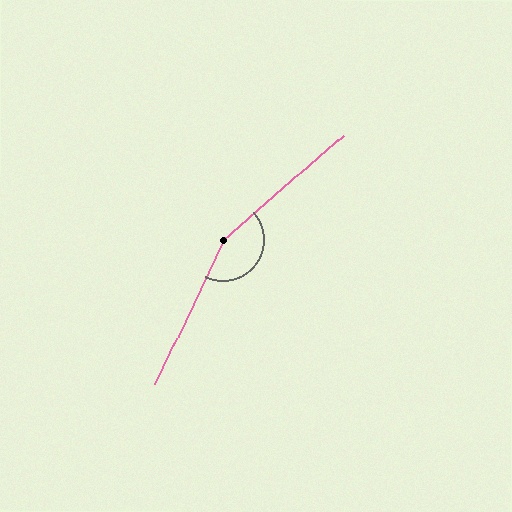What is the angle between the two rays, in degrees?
Approximately 156 degrees.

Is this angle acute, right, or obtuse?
It is obtuse.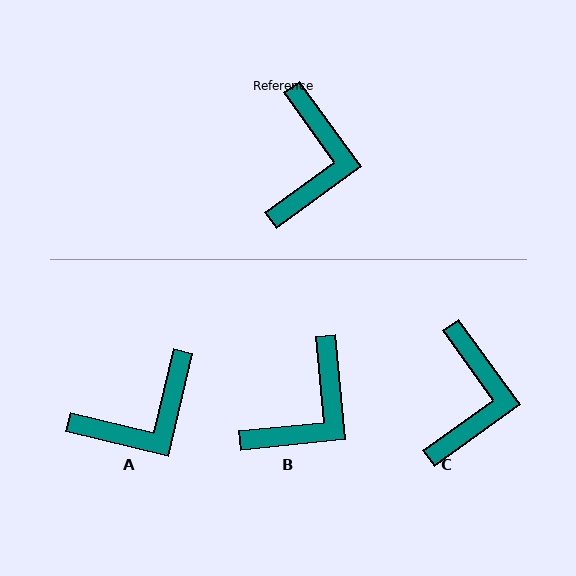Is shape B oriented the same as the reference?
No, it is off by about 30 degrees.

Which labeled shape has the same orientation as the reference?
C.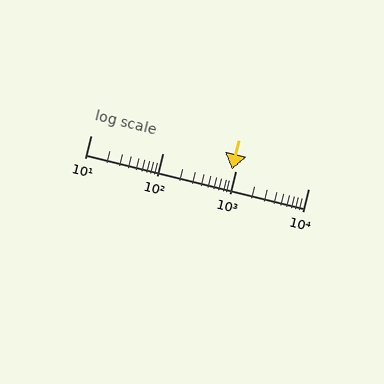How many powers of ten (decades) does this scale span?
The scale spans 3 decades, from 10 to 10000.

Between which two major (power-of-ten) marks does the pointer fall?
The pointer is between 100 and 1000.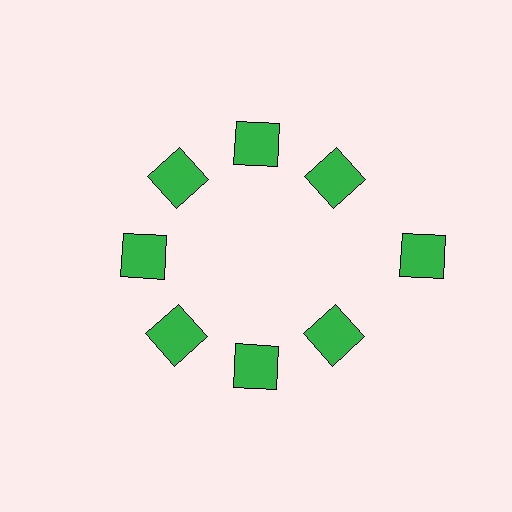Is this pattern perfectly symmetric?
No. The 8 green squares are arranged in a ring, but one element near the 3 o'clock position is pushed outward from the center, breaking the 8-fold rotational symmetry.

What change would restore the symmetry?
The symmetry would be restored by moving it inward, back onto the ring so that all 8 squares sit at equal angles and equal distance from the center.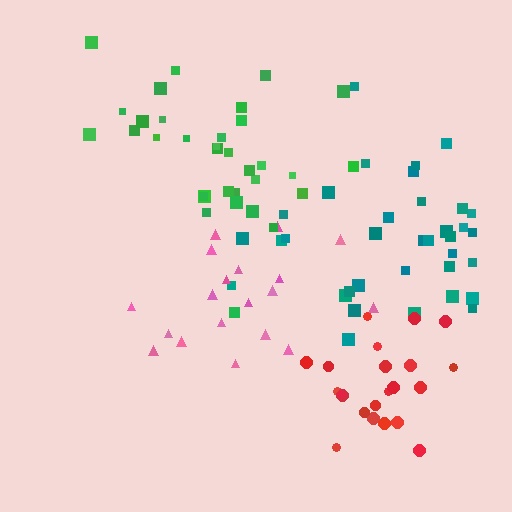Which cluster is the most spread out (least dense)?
Pink.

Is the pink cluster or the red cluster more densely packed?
Red.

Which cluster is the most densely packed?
Red.